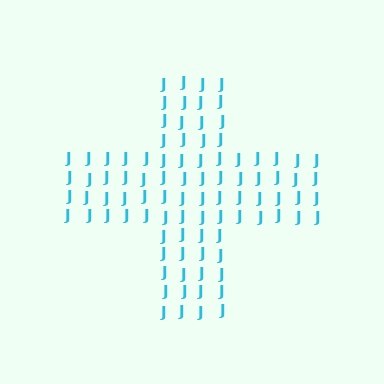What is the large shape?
The large shape is a cross.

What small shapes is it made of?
It is made of small letter J's.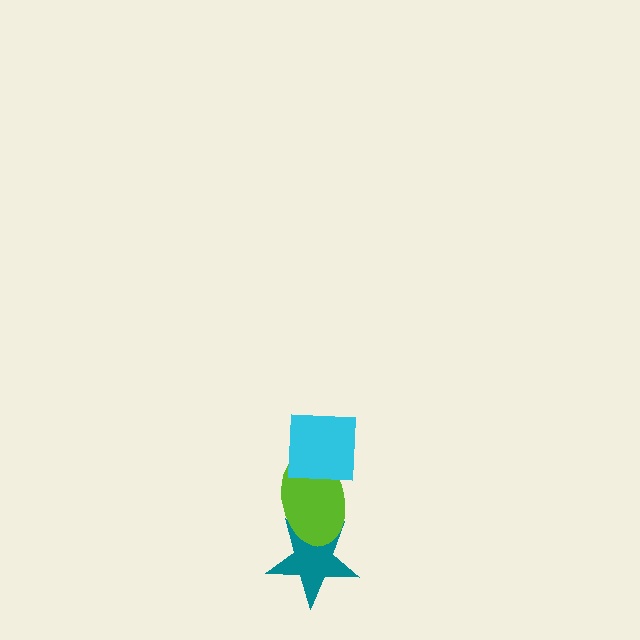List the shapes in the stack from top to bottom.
From top to bottom: the cyan square, the lime ellipse, the teal star.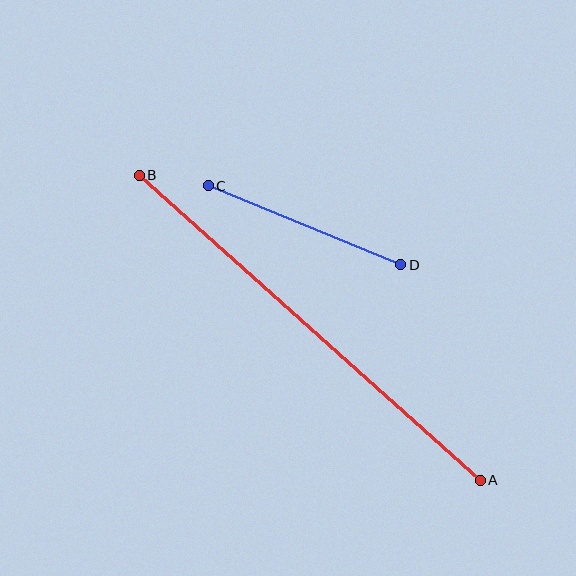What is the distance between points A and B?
The distance is approximately 458 pixels.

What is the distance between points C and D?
The distance is approximately 208 pixels.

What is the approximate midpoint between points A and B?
The midpoint is at approximately (310, 328) pixels.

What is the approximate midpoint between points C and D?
The midpoint is at approximately (304, 225) pixels.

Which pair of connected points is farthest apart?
Points A and B are farthest apart.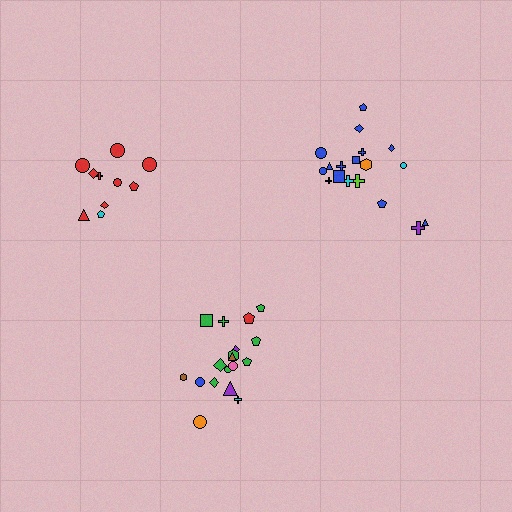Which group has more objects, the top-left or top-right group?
The top-right group.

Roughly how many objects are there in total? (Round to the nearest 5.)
Roughly 45 objects in total.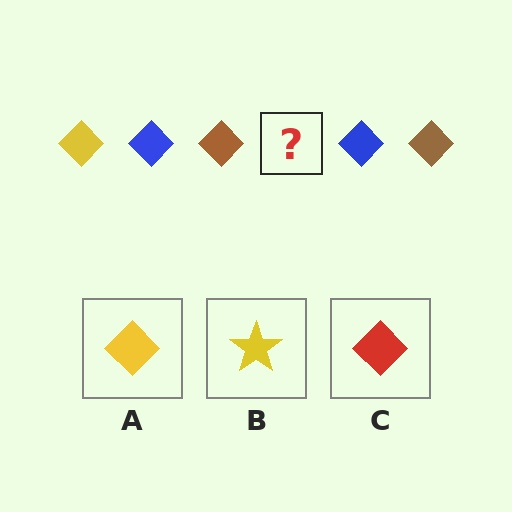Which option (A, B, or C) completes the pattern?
A.